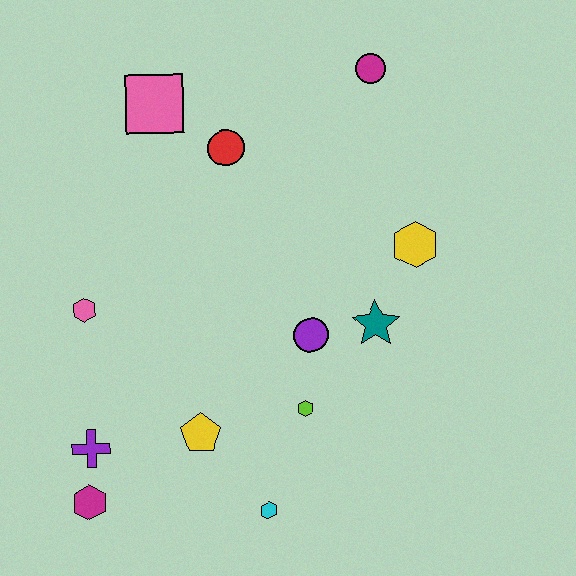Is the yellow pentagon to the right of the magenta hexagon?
Yes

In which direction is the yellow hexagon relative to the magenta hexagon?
The yellow hexagon is to the right of the magenta hexagon.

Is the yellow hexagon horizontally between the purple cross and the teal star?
No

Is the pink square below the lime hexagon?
No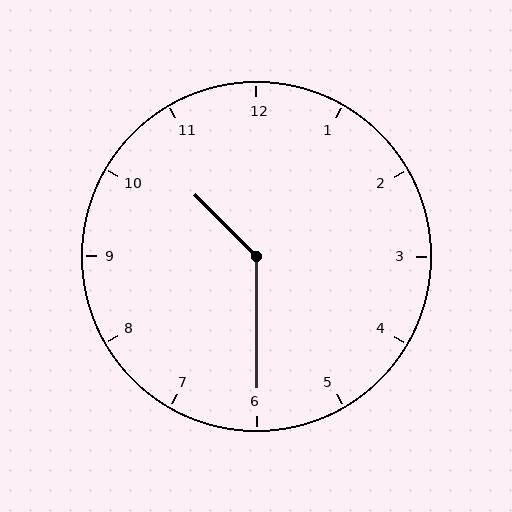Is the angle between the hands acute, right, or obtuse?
It is obtuse.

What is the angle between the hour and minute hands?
Approximately 135 degrees.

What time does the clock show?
10:30.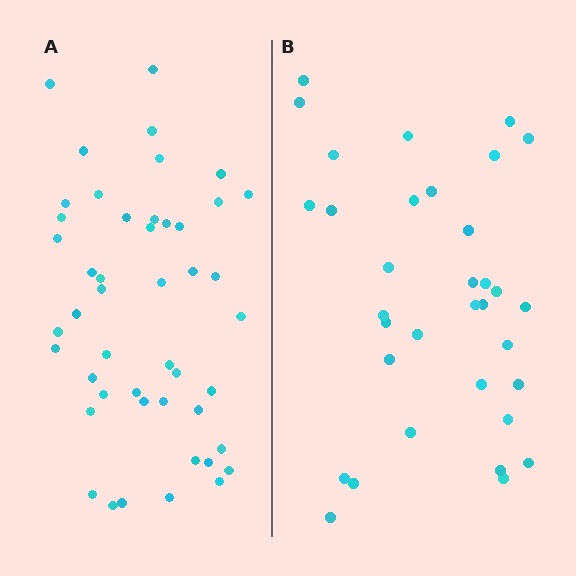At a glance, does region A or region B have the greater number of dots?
Region A (the left region) has more dots.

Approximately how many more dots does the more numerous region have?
Region A has approximately 15 more dots than region B.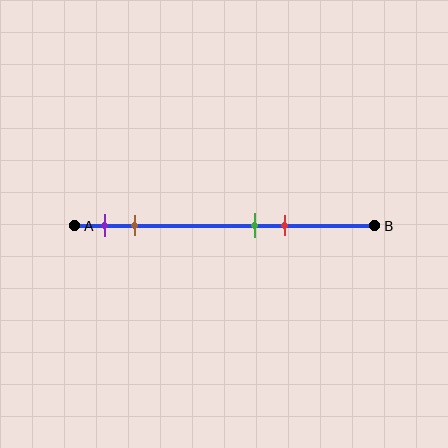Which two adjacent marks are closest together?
The green and red marks are the closest adjacent pair.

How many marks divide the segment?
There are 4 marks dividing the segment.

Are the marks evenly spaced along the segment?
No, the marks are not evenly spaced.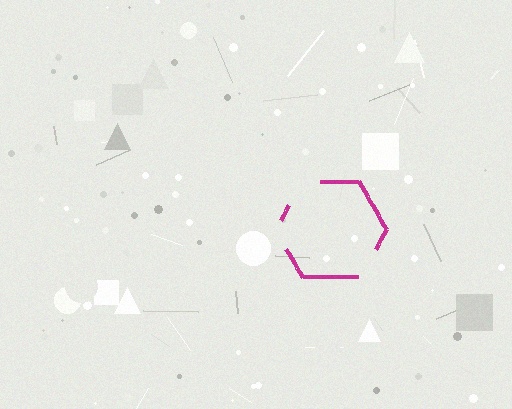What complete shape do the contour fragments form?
The contour fragments form a hexagon.